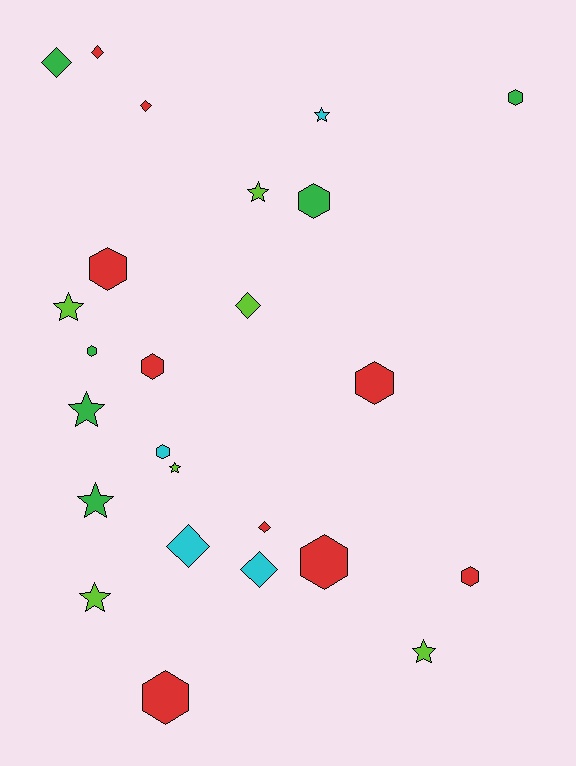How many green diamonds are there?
There is 1 green diamond.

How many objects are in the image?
There are 25 objects.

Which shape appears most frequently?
Hexagon, with 10 objects.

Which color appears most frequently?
Red, with 9 objects.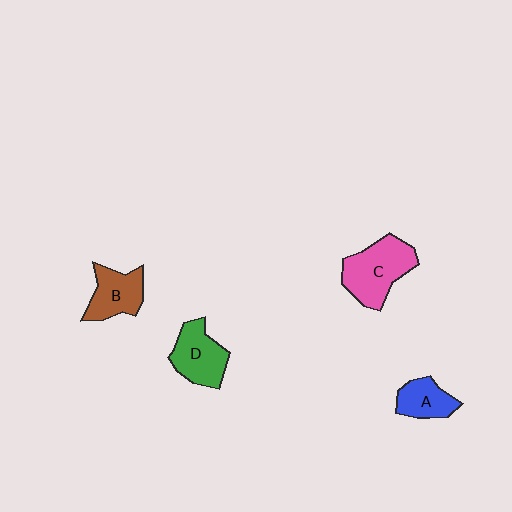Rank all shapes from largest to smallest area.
From largest to smallest: C (pink), D (green), B (brown), A (blue).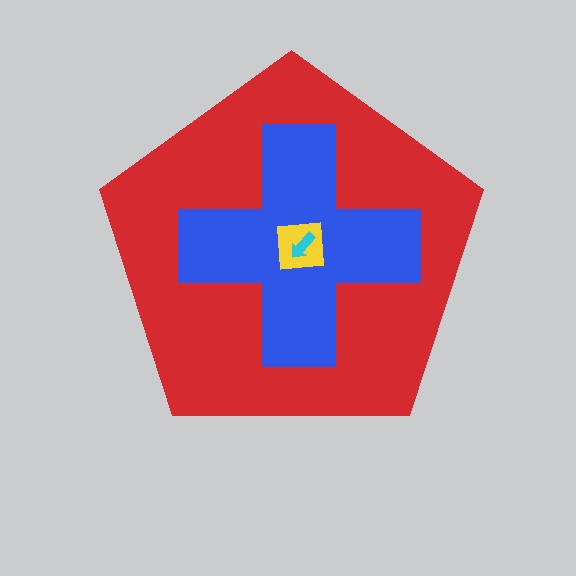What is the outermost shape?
The red pentagon.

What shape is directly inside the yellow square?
The cyan arrow.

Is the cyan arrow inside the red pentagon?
Yes.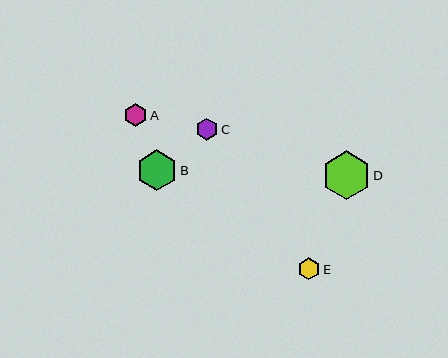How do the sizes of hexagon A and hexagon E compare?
Hexagon A and hexagon E are approximately the same size.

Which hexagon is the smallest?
Hexagon C is the smallest with a size of approximately 22 pixels.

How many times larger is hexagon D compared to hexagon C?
Hexagon D is approximately 2.2 times the size of hexagon C.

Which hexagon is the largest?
Hexagon D is the largest with a size of approximately 48 pixels.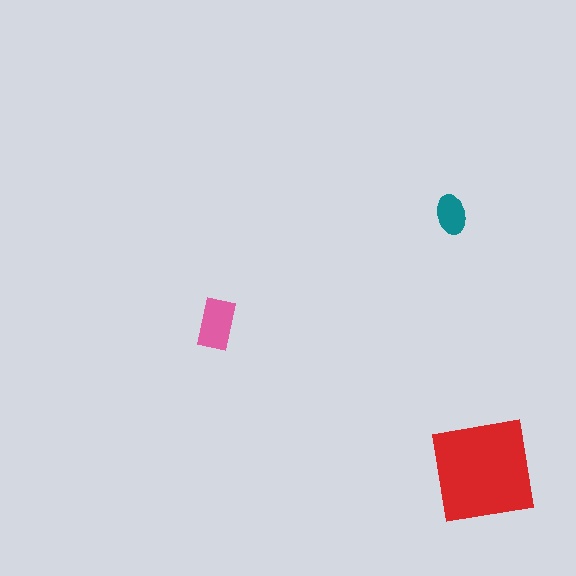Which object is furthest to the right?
The red square is rightmost.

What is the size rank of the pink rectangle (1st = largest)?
2nd.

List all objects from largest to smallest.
The red square, the pink rectangle, the teal ellipse.